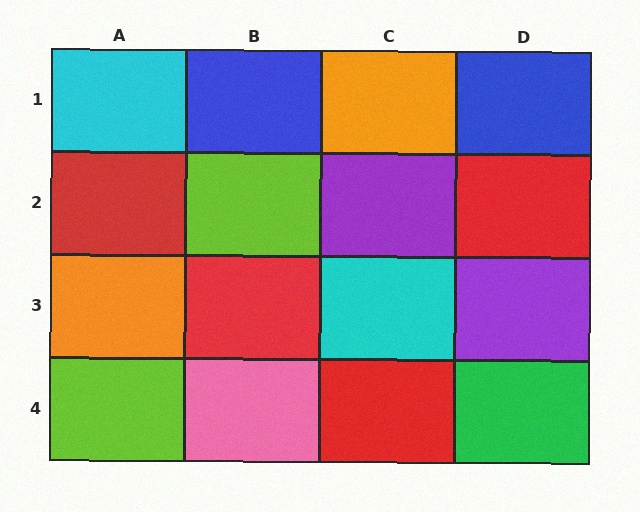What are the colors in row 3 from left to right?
Orange, red, cyan, purple.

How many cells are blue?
2 cells are blue.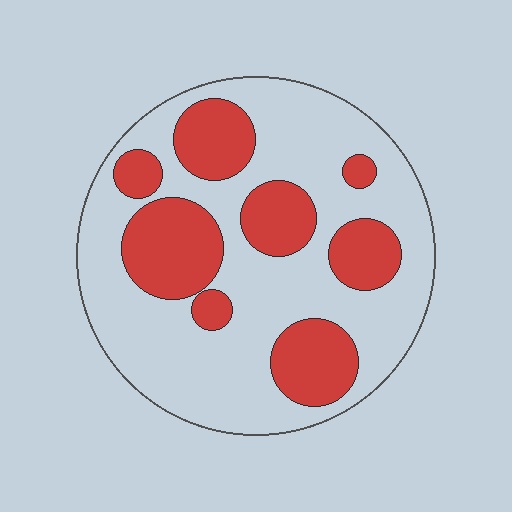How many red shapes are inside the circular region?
8.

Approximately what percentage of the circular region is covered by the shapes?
Approximately 35%.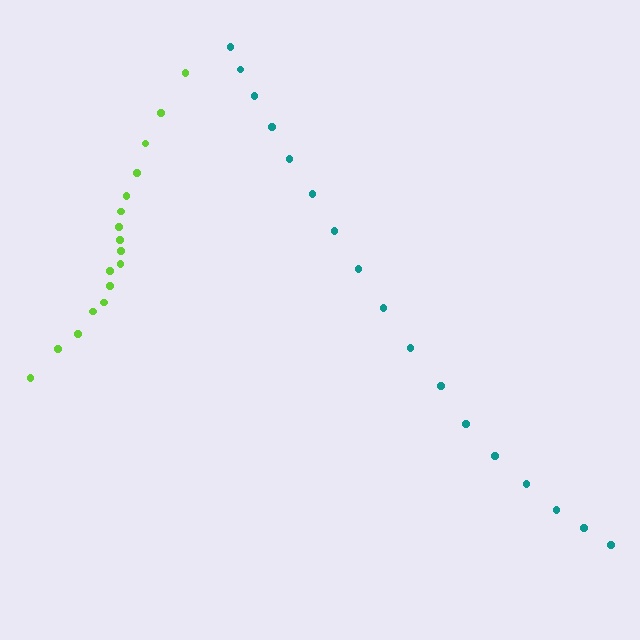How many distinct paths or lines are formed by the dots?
There are 2 distinct paths.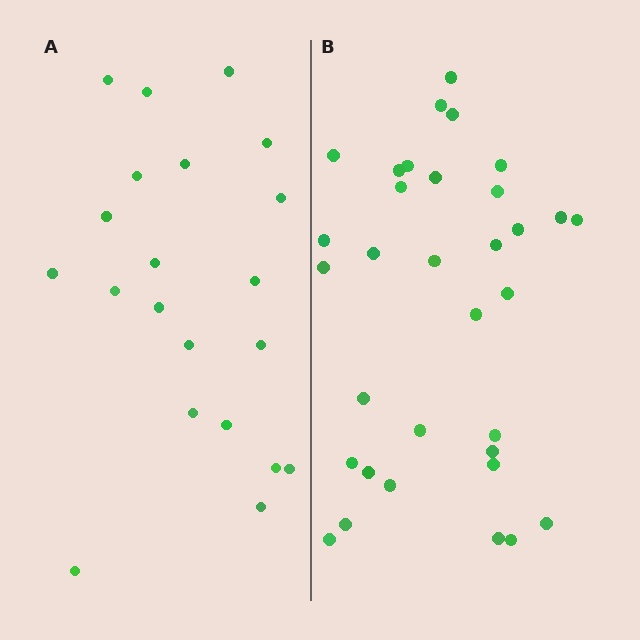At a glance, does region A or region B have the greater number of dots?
Region B (the right region) has more dots.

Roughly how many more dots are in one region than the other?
Region B has roughly 12 or so more dots than region A.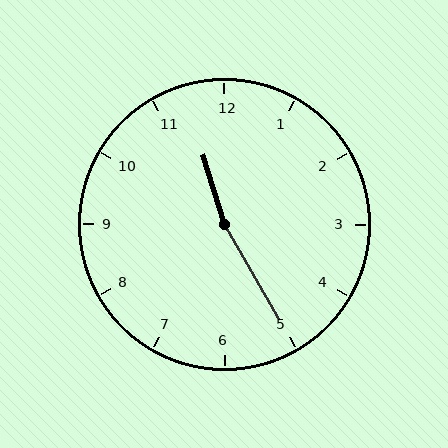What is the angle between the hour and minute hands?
Approximately 168 degrees.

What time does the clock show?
11:25.